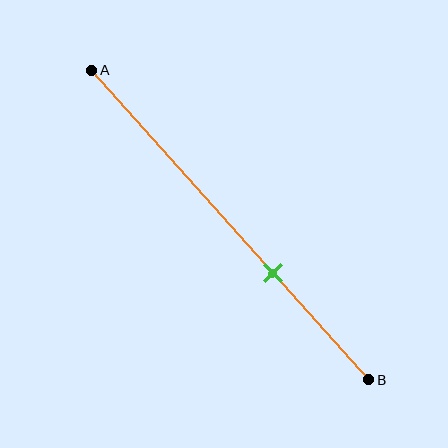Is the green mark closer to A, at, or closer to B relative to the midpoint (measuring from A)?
The green mark is closer to point B than the midpoint of segment AB.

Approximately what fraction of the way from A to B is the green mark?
The green mark is approximately 65% of the way from A to B.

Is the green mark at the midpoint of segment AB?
No, the mark is at about 65% from A, not at the 50% midpoint.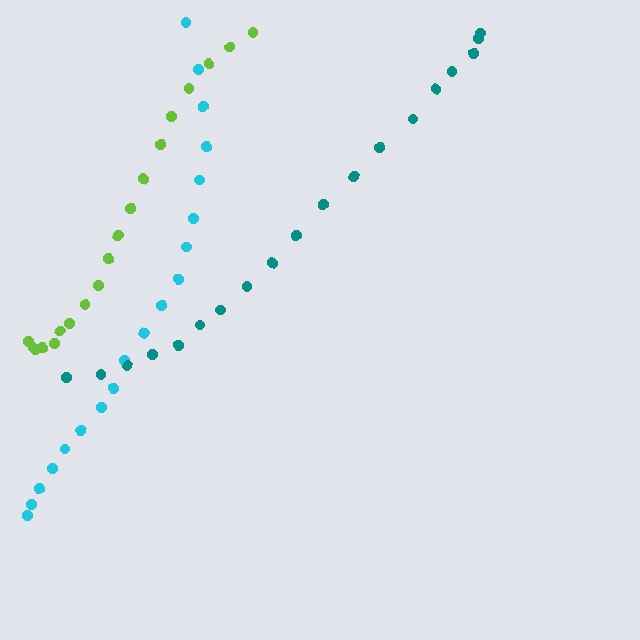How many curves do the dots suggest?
There are 3 distinct paths.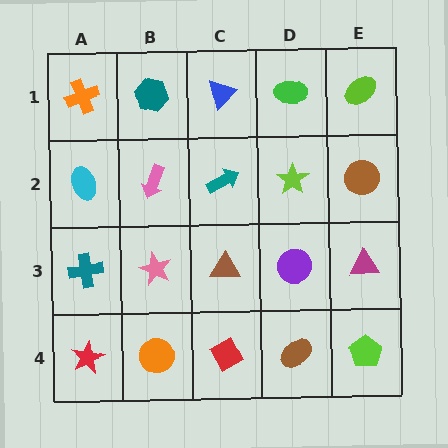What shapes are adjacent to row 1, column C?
A teal arrow (row 2, column C), a teal hexagon (row 1, column B), a green ellipse (row 1, column D).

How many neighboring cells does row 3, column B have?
4.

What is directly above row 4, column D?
A purple circle.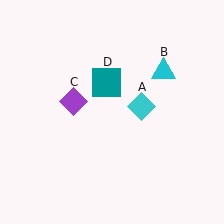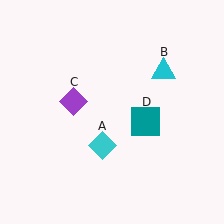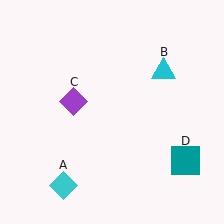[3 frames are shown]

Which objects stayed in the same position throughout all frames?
Cyan triangle (object B) and purple diamond (object C) remained stationary.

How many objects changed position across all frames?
2 objects changed position: cyan diamond (object A), teal square (object D).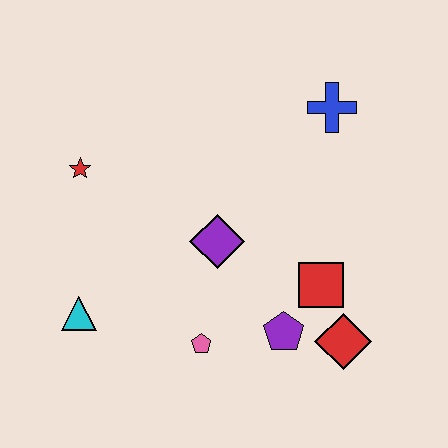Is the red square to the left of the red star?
No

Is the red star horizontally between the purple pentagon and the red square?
No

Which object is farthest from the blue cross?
The cyan triangle is farthest from the blue cross.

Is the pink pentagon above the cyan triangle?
No